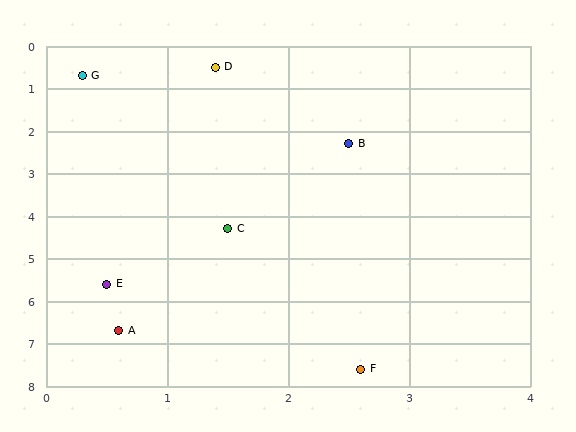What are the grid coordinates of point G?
Point G is at approximately (0.3, 0.7).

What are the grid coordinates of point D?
Point D is at approximately (1.4, 0.5).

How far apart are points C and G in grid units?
Points C and G are about 3.8 grid units apart.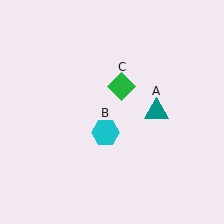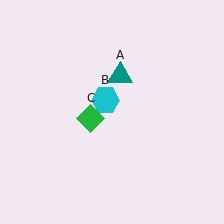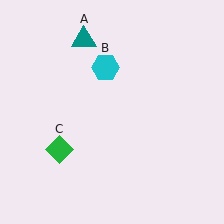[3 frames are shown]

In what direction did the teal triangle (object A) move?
The teal triangle (object A) moved up and to the left.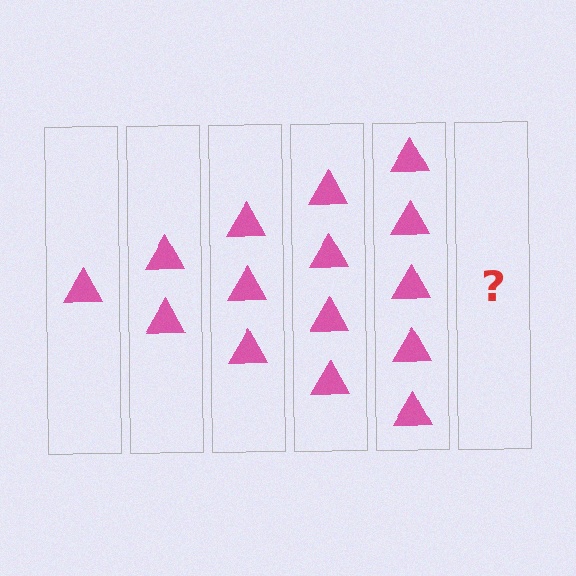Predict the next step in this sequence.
The next step is 6 triangles.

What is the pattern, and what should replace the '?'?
The pattern is that each step adds one more triangle. The '?' should be 6 triangles.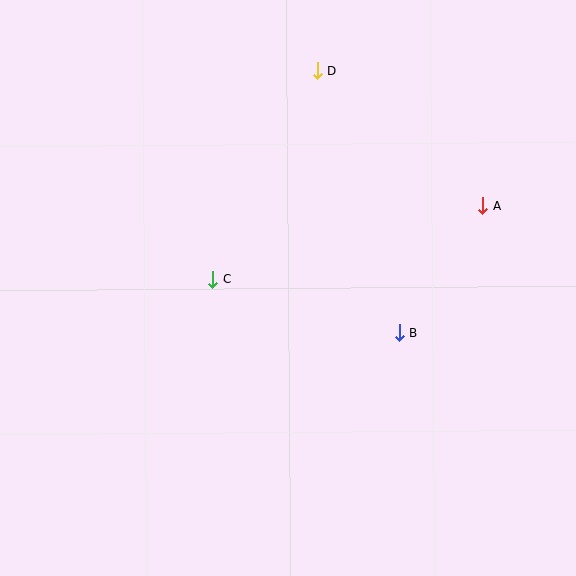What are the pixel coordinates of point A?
Point A is at (483, 206).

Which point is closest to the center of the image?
Point C at (213, 279) is closest to the center.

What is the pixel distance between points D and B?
The distance between D and B is 275 pixels.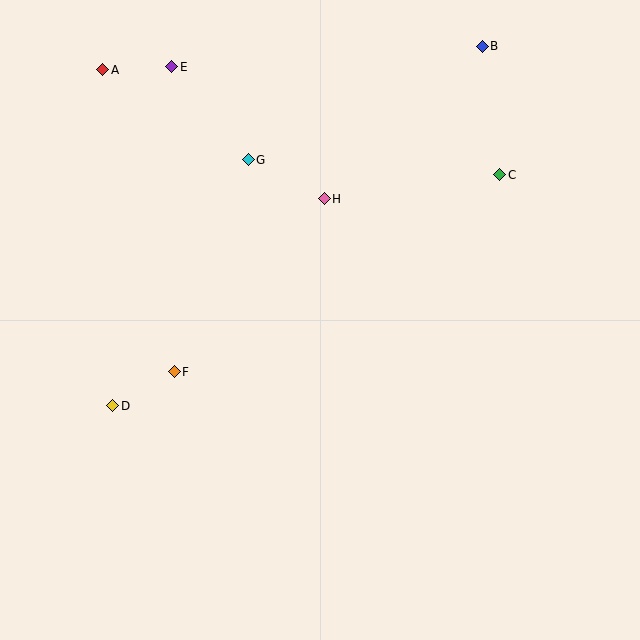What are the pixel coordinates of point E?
Point E is at (172, 67).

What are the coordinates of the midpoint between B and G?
The midpoint between B and G is at (365, 103).